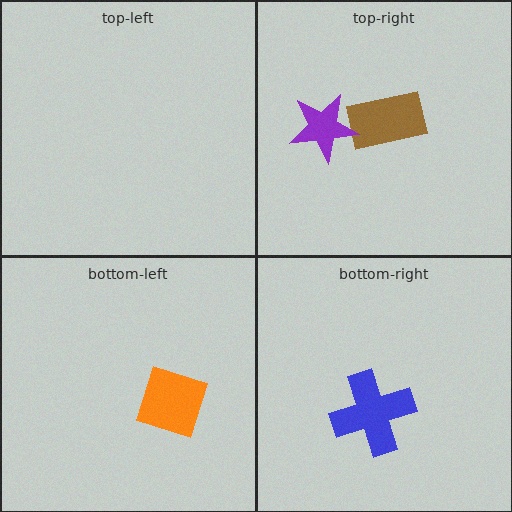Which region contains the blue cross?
The bottom-right region.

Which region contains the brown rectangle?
The top-right region.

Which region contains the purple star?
The top-right region.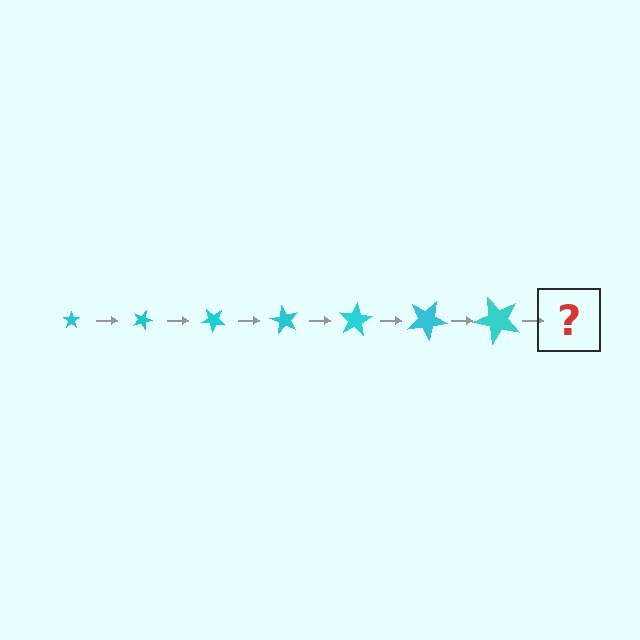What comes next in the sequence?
The next element should be a star, larger than the previous one and rotated 140 degrees from the start.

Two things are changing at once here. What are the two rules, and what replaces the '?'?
The two rules are that the star grows larger each step and it rotates 20 degrees each step. The '?' should be a star, larger than the previous one and rotated 140 degrees from the start.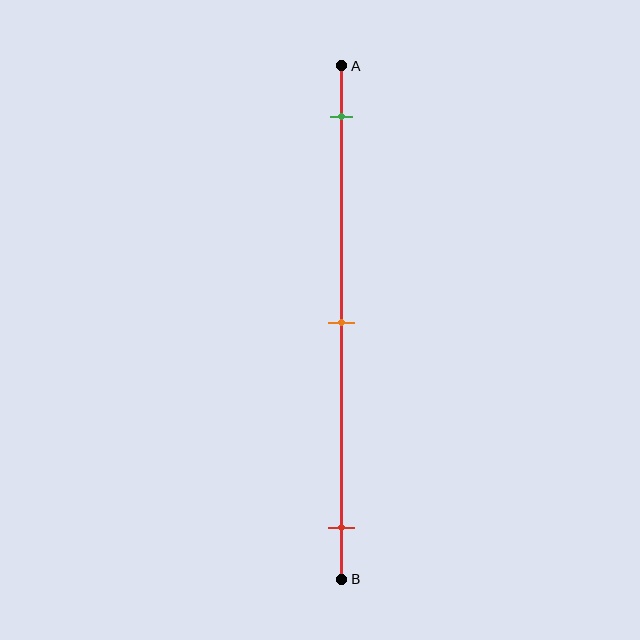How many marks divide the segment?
There are 3 marks dividing the segment.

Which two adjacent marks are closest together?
The green and orange marks are the closest adjacent pair.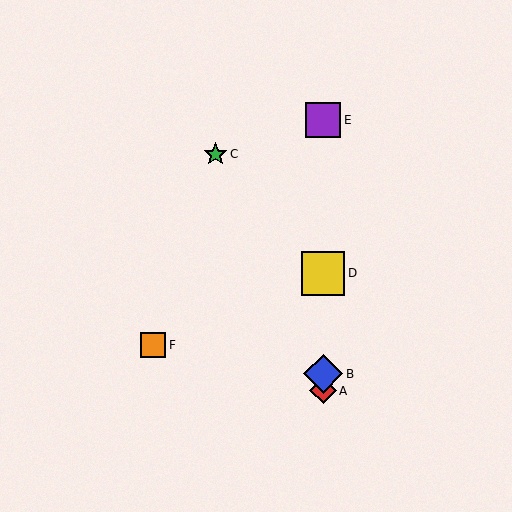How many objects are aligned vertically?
4 objects (A, B, D, E) are aligned vertically.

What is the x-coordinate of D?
Object D is at x≈323.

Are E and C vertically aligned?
No, E is at x≈323 and C is at x≈216.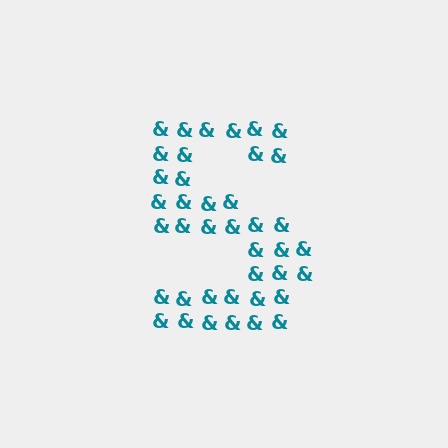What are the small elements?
The small elements are ampersands.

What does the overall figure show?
The overall figure shows the letter S.